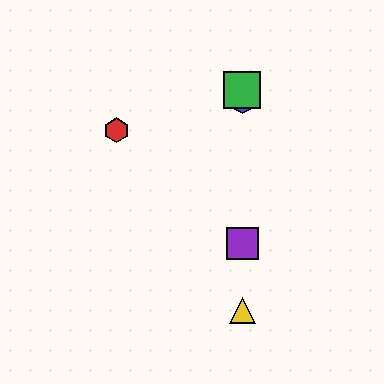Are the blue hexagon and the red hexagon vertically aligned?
No, the blue hexagon is at x≈242 and the red hexagon is at x≈117.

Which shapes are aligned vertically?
The blue hexagon, the green square, the yellow triangle, the purple square are aligned vertically.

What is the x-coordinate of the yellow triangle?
The yellow triangle is at x≈242.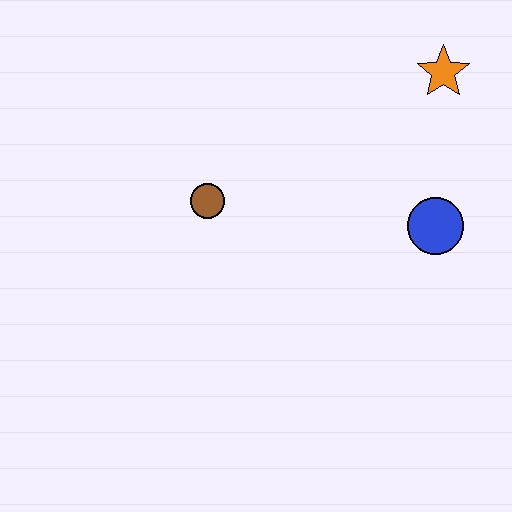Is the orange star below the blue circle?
No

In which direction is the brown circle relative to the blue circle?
The brown circle is to the left of the blue circle.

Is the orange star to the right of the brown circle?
Yes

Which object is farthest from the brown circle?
The orange star is farthest from the brown circle.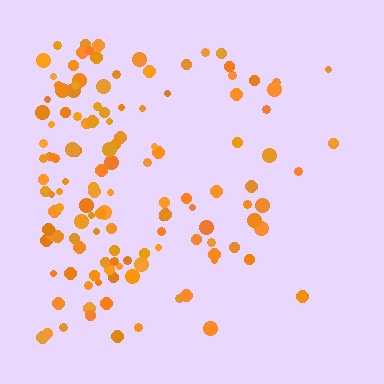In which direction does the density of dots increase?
From right to left, with the left side densest.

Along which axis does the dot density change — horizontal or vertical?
Horizontal.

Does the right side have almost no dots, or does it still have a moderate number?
Still a moderate number, just noticeably fewer than the left.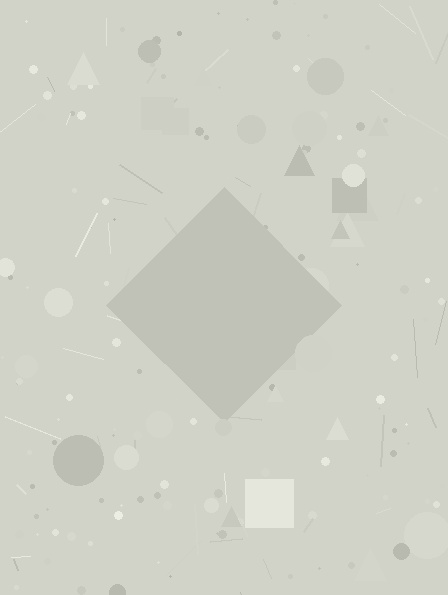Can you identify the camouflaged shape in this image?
The camouflaged shape is a diamond.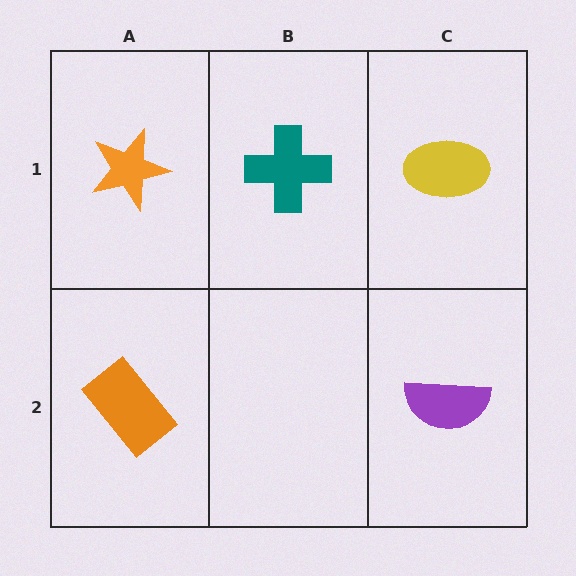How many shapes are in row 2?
2 shapes.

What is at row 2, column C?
A purple semicircle.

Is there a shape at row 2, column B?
No, that cell is empty.